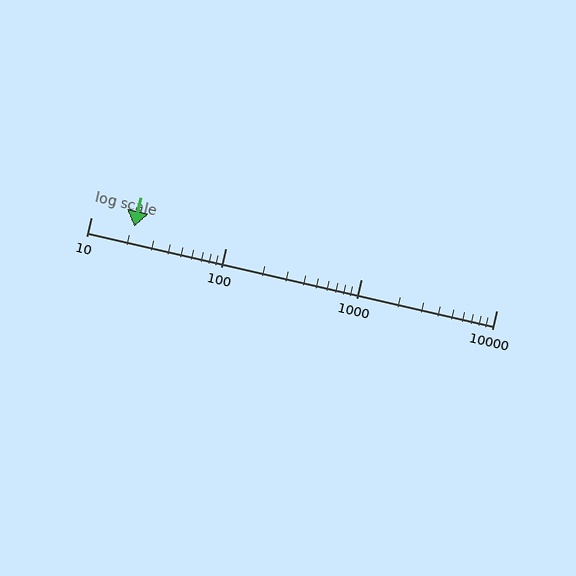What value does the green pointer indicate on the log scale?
The pointer indicates approximately 21.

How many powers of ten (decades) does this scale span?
The scale spans 3 decades, from 10 to 10000.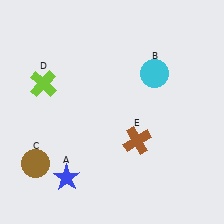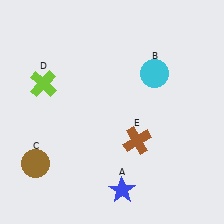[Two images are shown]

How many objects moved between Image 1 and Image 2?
1 object moved between the two images.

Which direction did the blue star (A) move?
The blue star (A) moved right.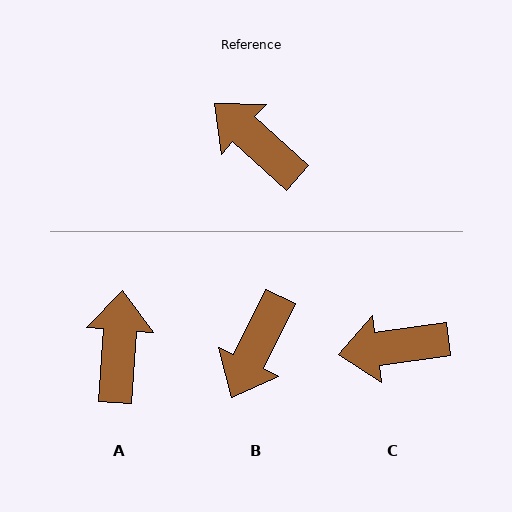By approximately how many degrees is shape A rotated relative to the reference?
Approximately 52 degrees clockwise.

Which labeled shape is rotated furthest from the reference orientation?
B, about 107 degrees away.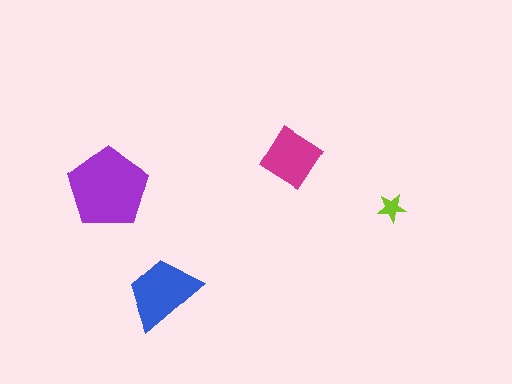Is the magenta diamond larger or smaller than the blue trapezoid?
Smaller.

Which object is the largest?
The purple pentagon.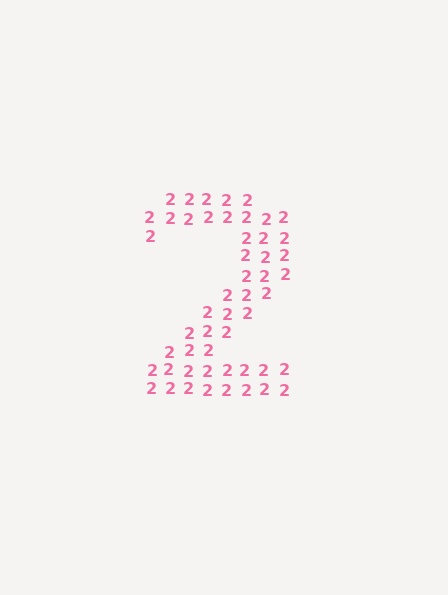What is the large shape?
The large shape is the digit 2.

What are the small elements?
The small elements are digit 2's.